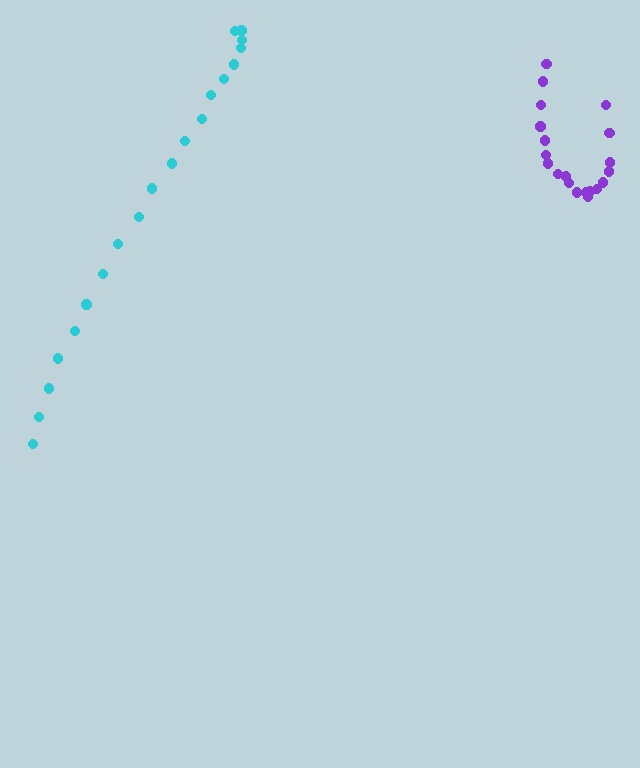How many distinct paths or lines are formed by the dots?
There are 2 distinct paths.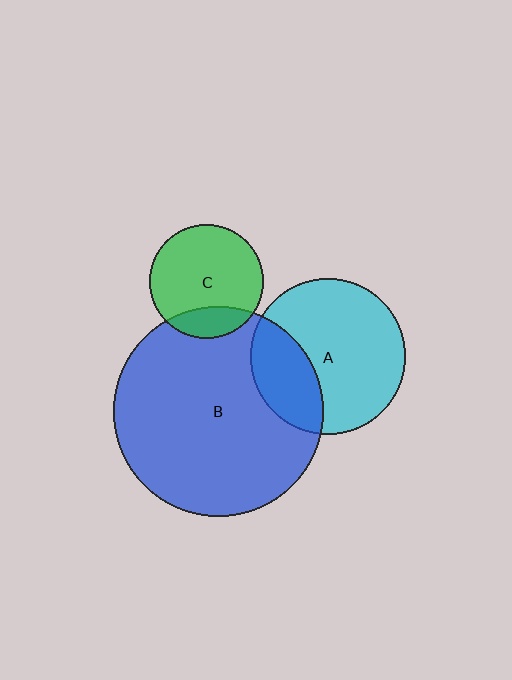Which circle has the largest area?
Circle B (blue).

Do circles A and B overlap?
Yes.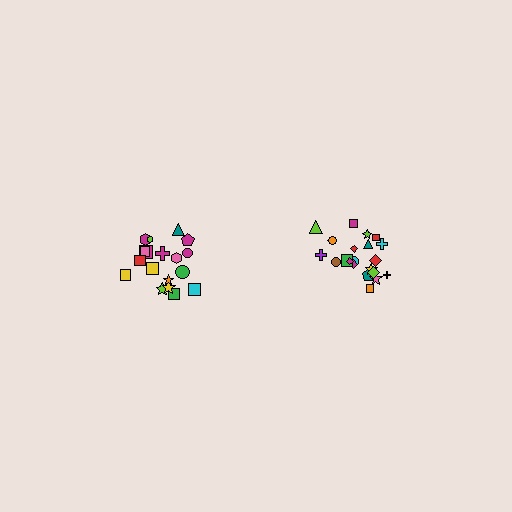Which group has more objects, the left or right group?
The right group.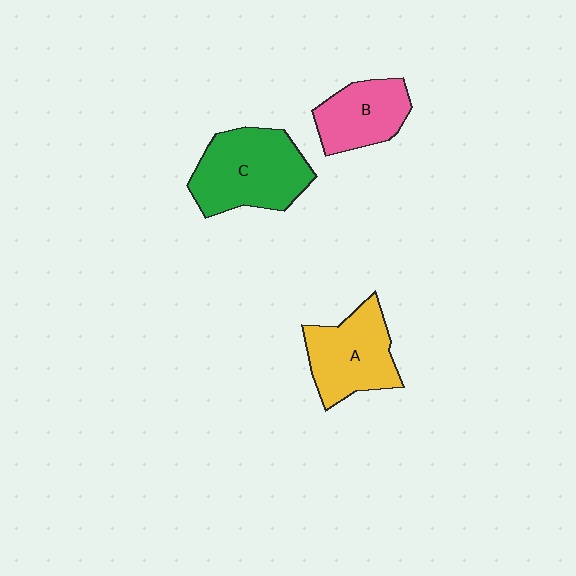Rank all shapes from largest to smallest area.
From largest to smallest: C (green), A (yellow), B (pink).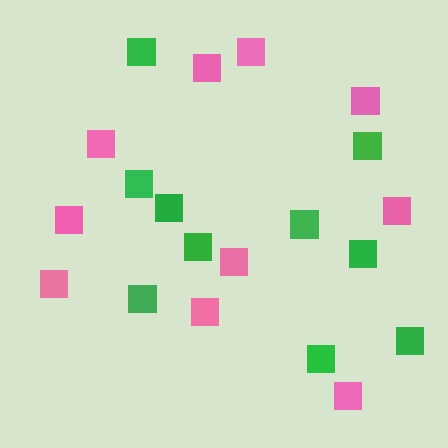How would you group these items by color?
There are 2 groups: one group of green squares (10) and one group of pink squares (10).